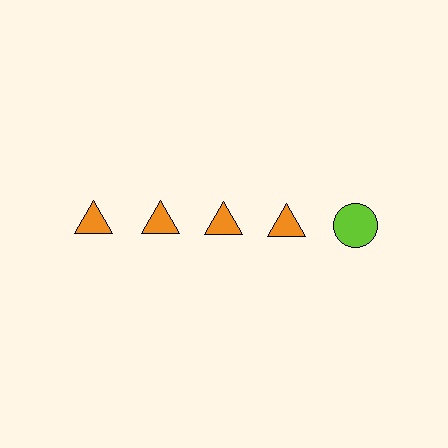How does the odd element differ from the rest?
It differs in both color (lime instead of orange) and shape (circle instead of triangle).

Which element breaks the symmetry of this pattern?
The lime circle in the top row, rightmost column breaks the symmetry. All other shapes are orange triangles.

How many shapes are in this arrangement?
There are 5 shapes arranged in a grid pattern.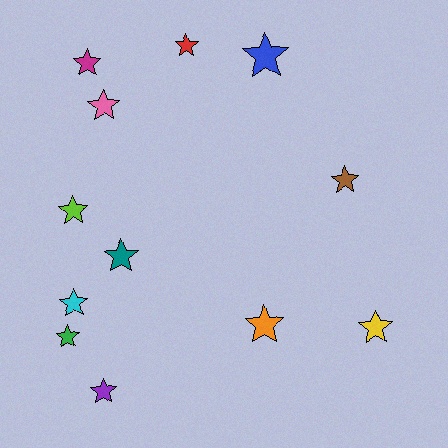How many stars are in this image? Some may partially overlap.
There are 12 stars.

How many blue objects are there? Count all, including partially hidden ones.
There is 1 blue object.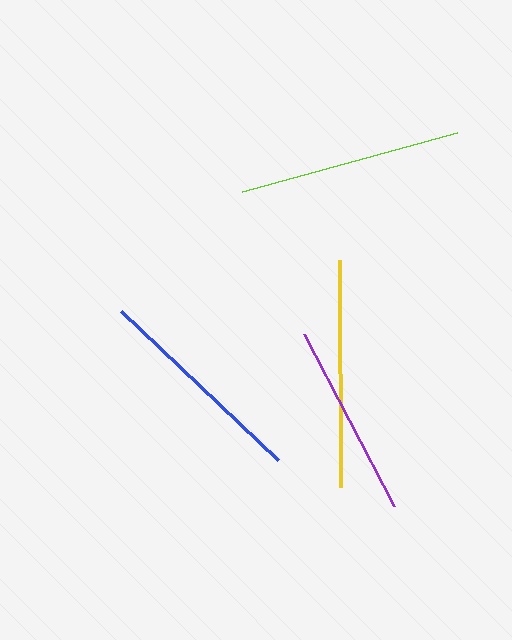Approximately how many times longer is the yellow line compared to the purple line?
The yellow line is approximately 1.2 times the length of the purple line.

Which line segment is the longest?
The yellow line is the longest at approximately 226 pixels.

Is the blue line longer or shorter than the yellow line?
The yellow line is longer than the blue line.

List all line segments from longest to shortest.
From longest to shortest: yellow, lime, blue, purple.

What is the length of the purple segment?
The purple segment is approximately 194 pixels long.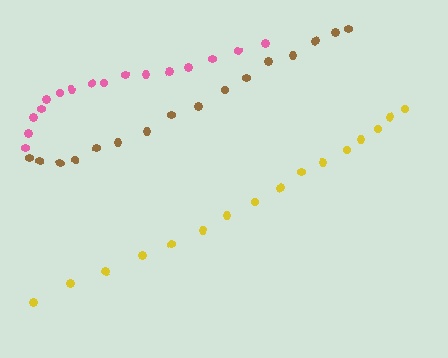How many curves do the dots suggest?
There are 3 distinct paths.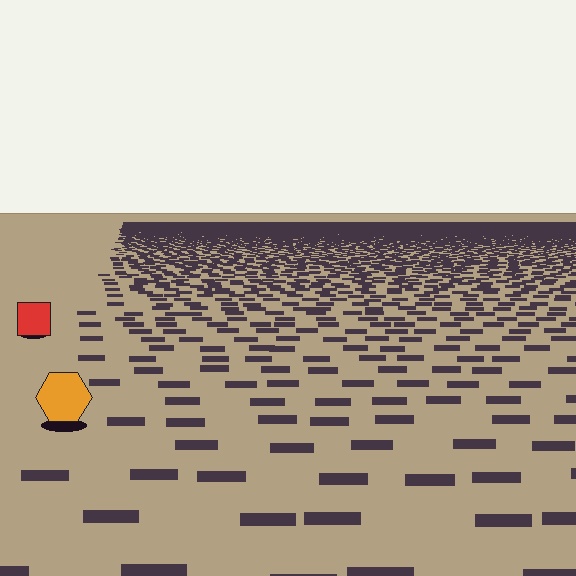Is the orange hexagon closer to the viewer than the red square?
Yes. The orange hexagon is closer — you can tell from the texture gradient: the ground texture is coarser near it.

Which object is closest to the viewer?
The orange hexagon is closest. The texture marks near it are larger and more spread out.